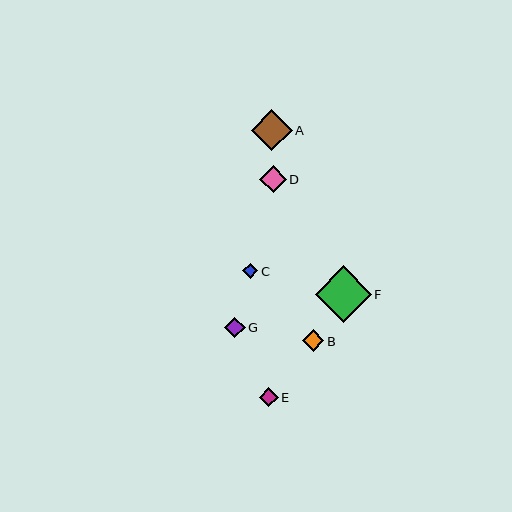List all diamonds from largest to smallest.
From largest to smallest: F, A, D, B, G, E, C.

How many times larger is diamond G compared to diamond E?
Diamond G is approximately 1.1 times the size of diamond E.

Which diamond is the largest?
Diamond F is the largest with a size of approximately 56 pixels.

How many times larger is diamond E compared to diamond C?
Diamond E is approximately 1.2 times the size of diamond C.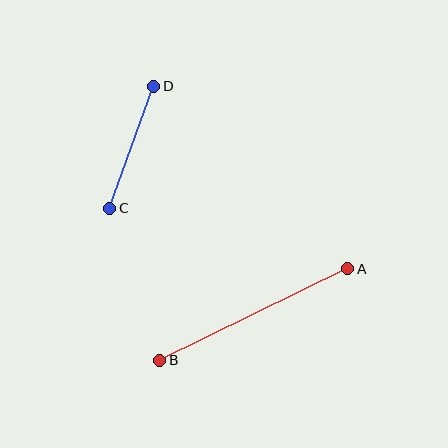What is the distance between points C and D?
The distance is approximately 129 pixels.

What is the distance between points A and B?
The distance is approximately 210 pixels.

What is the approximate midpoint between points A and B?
The midpoint is at approximately (254, 315) pixels.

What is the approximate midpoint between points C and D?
The midpoint is at approximately (132, 147) pixels.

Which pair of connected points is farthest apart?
Points A and B are farthest apart.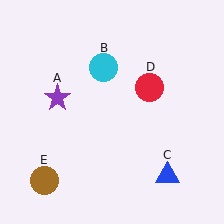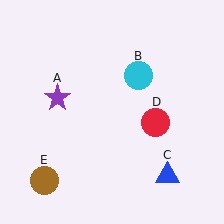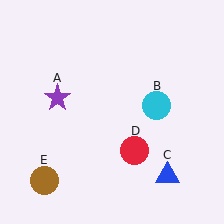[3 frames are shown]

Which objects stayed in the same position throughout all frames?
Purple star (object A) and blue triangle (object C) and brown circle (object E) remained stationary.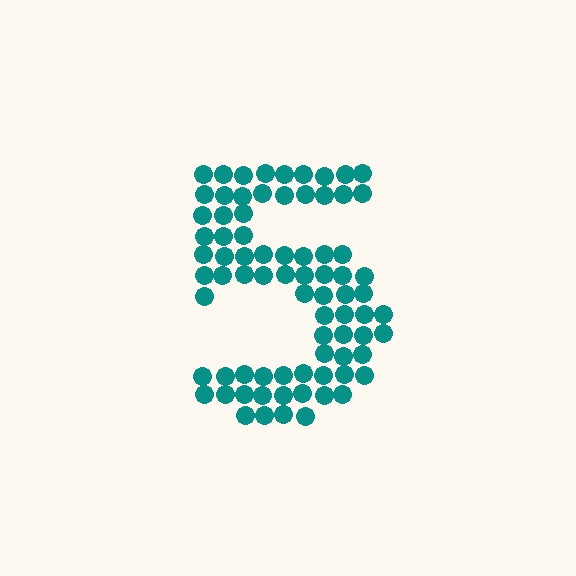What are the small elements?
The small elements are circles.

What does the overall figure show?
The overall figure shows the digit 5.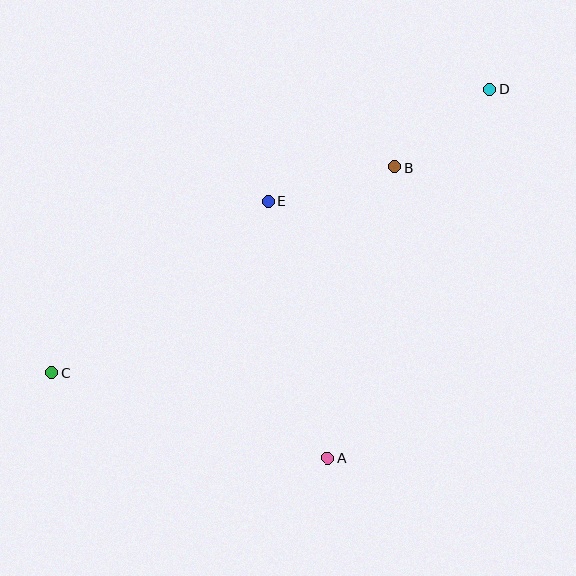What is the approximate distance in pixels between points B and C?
The distance between B and C is approximately 400 pixels.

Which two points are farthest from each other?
Points C and D are farthest from each other.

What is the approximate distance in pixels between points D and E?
The distance between D and E is approximately 248 pixels.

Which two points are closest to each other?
Points B and D are closest to each other.